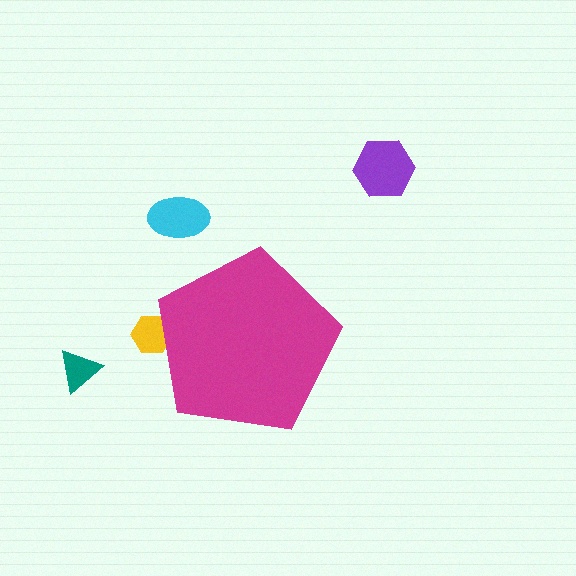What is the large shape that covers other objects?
A magenta pentagon.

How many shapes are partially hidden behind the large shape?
1 shape is partially hidden.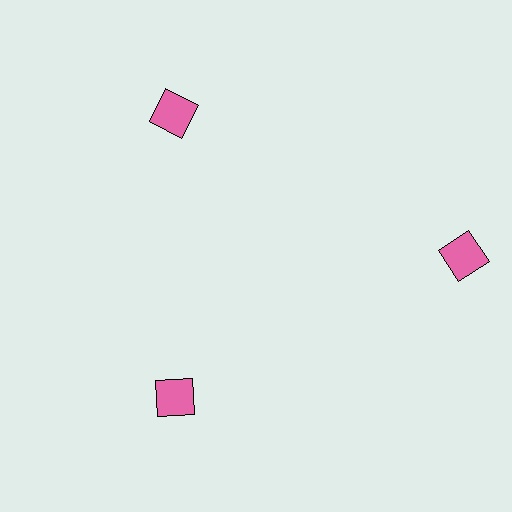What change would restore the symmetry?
The symmetry would be restored by moving it inward, back onto the ring so that all 3 squares sit at equal angles and equal distance from the center.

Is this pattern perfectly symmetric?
No. The 3 pink squares are arranged in a ring, but one element near the 3 o'clock position is pushed outward from the center, breaking the 3-fold rotational symmetry.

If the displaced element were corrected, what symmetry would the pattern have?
It would have 3-fold rotational symmetry — the pattern would map onto itself every 120 degrees.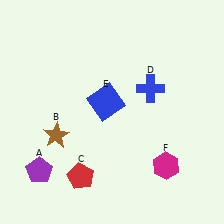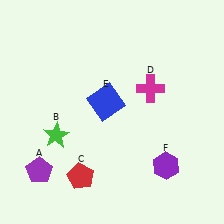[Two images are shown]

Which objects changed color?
B changed from brown to green. D changed from blue to magenta. F changed from magenta to purple.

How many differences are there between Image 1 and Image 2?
There are 3 differences between the two images.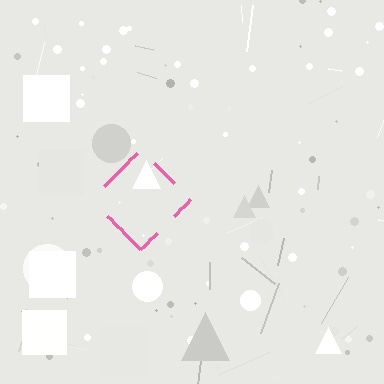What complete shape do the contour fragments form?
The contour fragments form a diamond.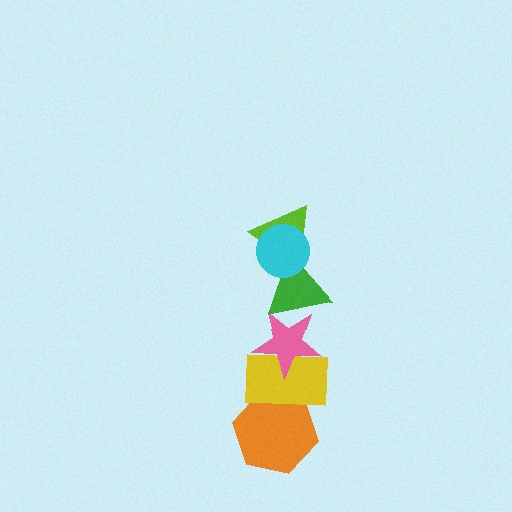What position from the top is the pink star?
The pink star is 4th from the top.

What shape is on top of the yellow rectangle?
The pink star is on top of the yellow rectangle.